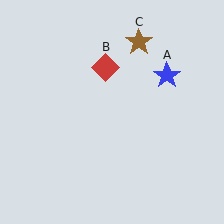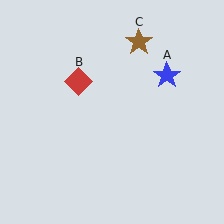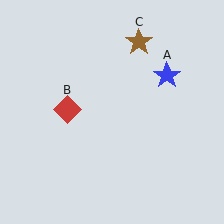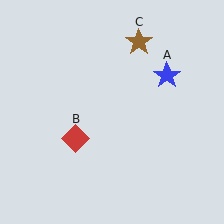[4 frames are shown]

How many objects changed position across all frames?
1 object changed position: red diamond (object B).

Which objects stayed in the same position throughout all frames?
Blue star (object A) and brown star (object C) remained stationary.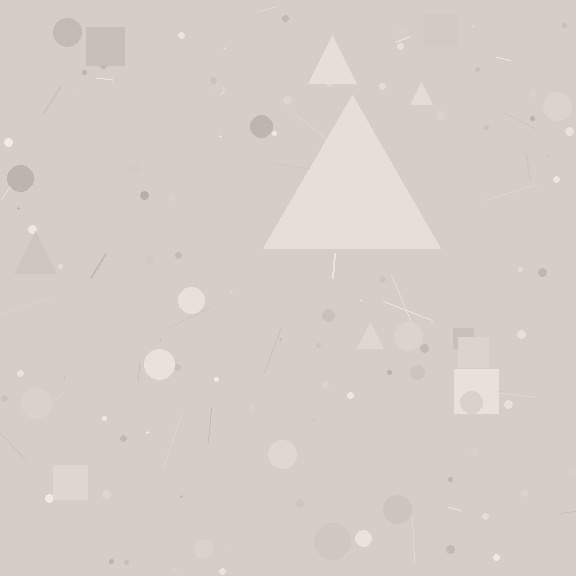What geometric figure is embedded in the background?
A triangle is embedded in the background.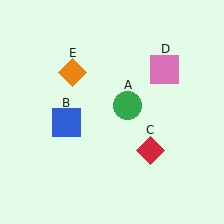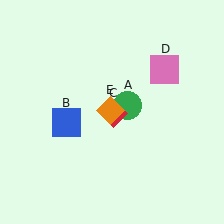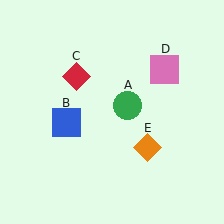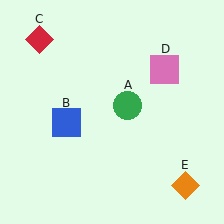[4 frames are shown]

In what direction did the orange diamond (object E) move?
The orange diamond (object E) moved down and to the right.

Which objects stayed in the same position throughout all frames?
Green circle (object A) and blue square (object B) and pink square (object D) remained stationary.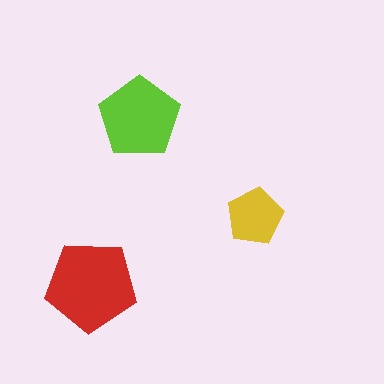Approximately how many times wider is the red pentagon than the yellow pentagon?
About 1.5 times wider.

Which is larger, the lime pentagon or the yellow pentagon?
The lime one.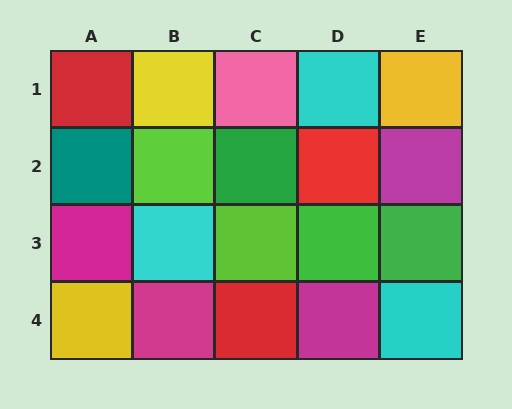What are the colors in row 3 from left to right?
Magenta, cyan, lime, green, green.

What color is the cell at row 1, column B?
Yellow.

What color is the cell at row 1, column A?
Red.